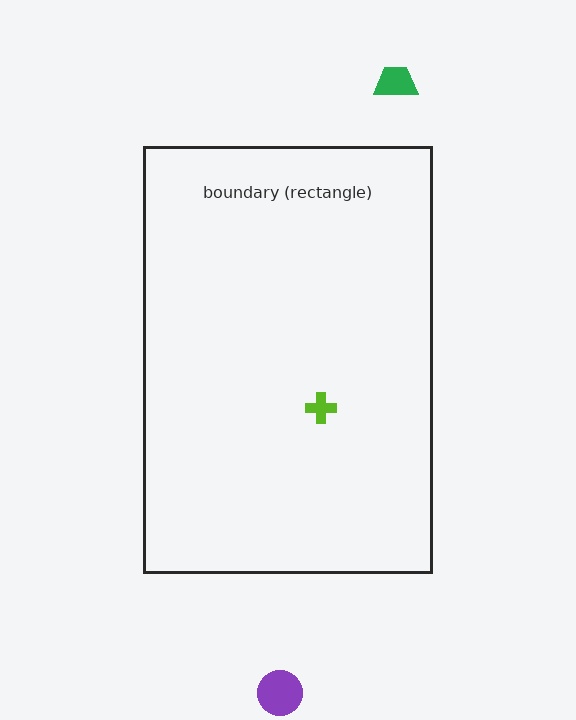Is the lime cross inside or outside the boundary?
Inside.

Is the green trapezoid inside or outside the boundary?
Outside.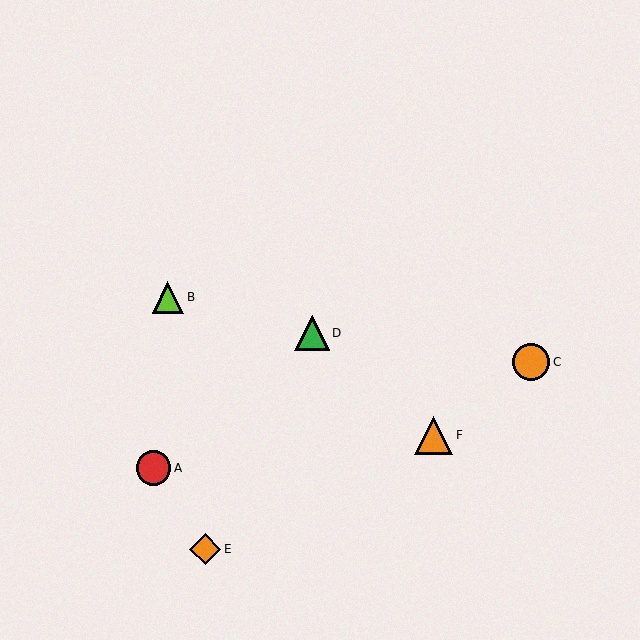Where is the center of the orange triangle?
The center of the orange triangle is at (433, 435).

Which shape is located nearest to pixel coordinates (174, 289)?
The lime triangle (labeled B) at (168, 297) is nearest to that location.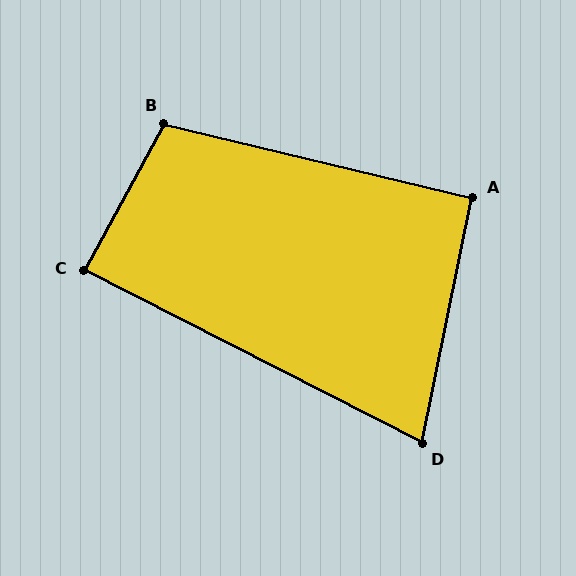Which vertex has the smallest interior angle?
D, at approximately 75 degrees.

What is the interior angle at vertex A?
Approximately 92 degrees (approximately right).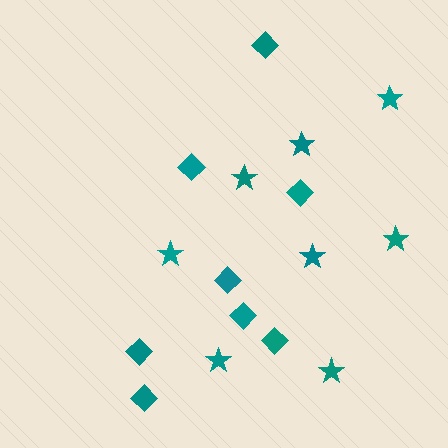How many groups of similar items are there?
There are 2 groups: one group of diamonds (8) and one group of stars (8).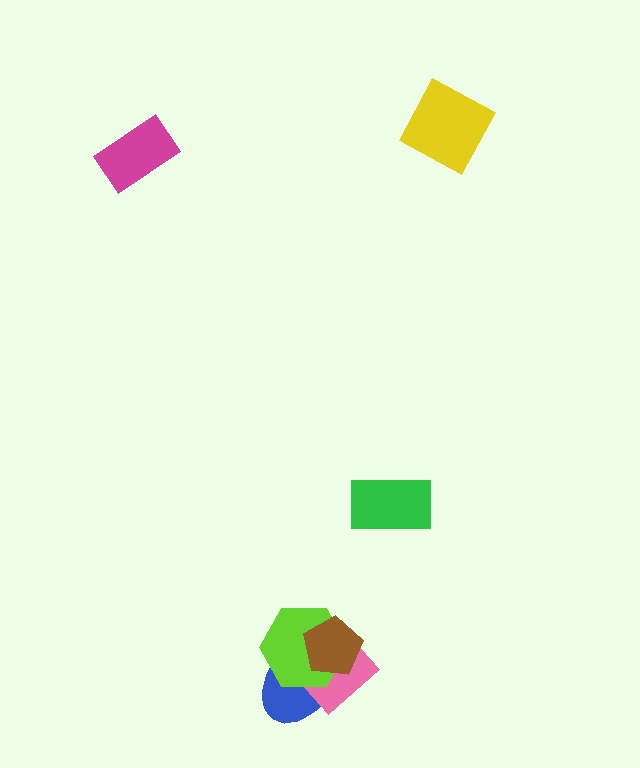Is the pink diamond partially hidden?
Yes, it is partially covered by another shape.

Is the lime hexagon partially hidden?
Yes, it is partially covered by another shape.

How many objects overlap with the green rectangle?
0 objects overlap with the green rectangle.